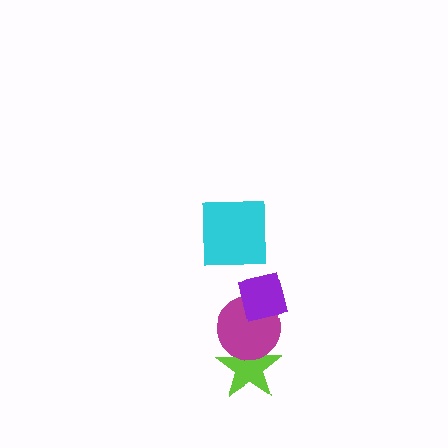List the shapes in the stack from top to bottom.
From top to bottom: the cyan square, the purple square, the magenta circle, the lime star.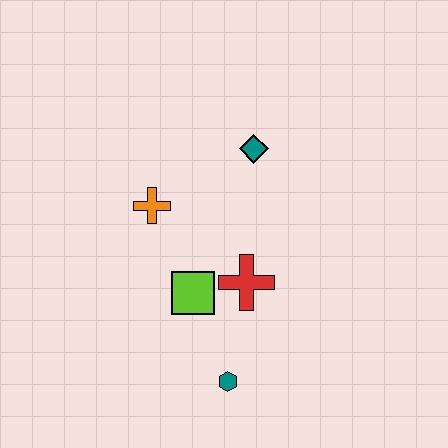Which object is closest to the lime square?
The red cross is closest to the lime square.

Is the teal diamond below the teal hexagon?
No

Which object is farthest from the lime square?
The teal diamond is farthest from the lime square.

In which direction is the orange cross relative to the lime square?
The orange cross is above the lime square.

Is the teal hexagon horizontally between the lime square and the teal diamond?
Yes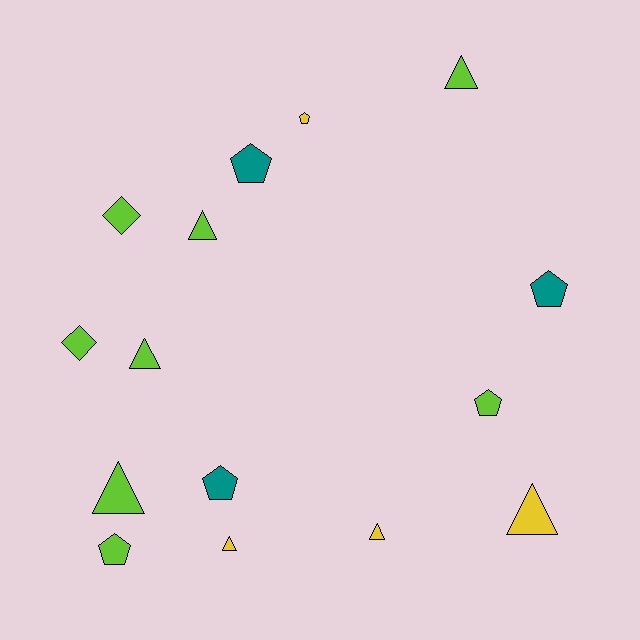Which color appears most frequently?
Lime, with 8 objects.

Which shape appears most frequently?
Triangle, with 7 objects.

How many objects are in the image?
There are 15 objects.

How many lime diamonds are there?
There are 2 lime diamonds.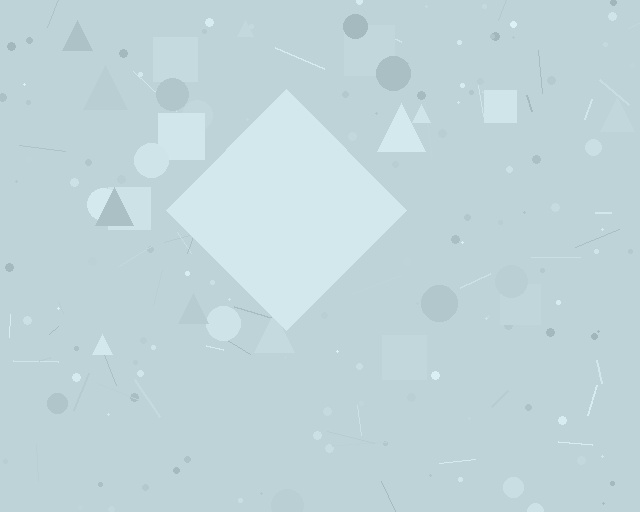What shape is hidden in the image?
A diamond is hidden in the image.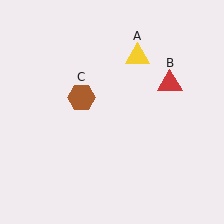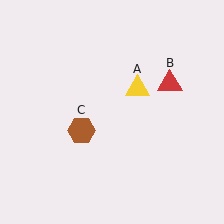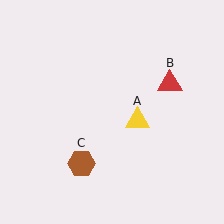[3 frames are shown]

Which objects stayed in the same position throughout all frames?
Red triangle (object B) remained stationary.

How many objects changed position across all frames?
2 objects changed position: yellow triangle (object A), brown hexagon (object C).